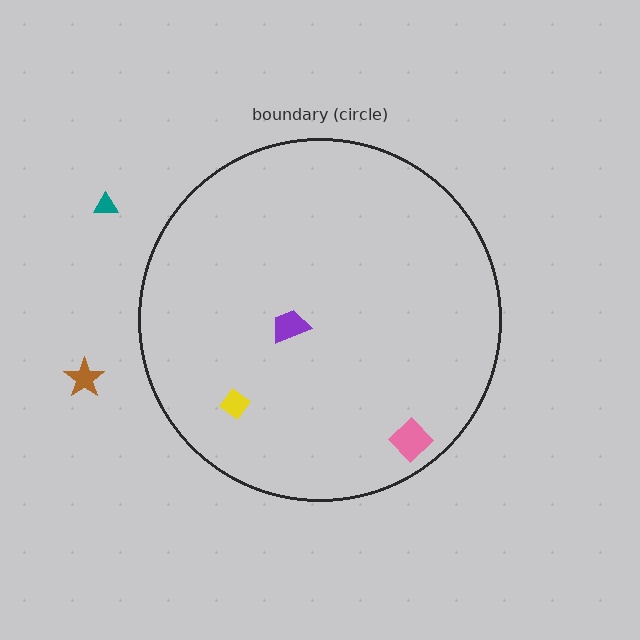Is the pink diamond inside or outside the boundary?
Inside.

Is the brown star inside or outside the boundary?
Outside.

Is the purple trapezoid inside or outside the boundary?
Inside.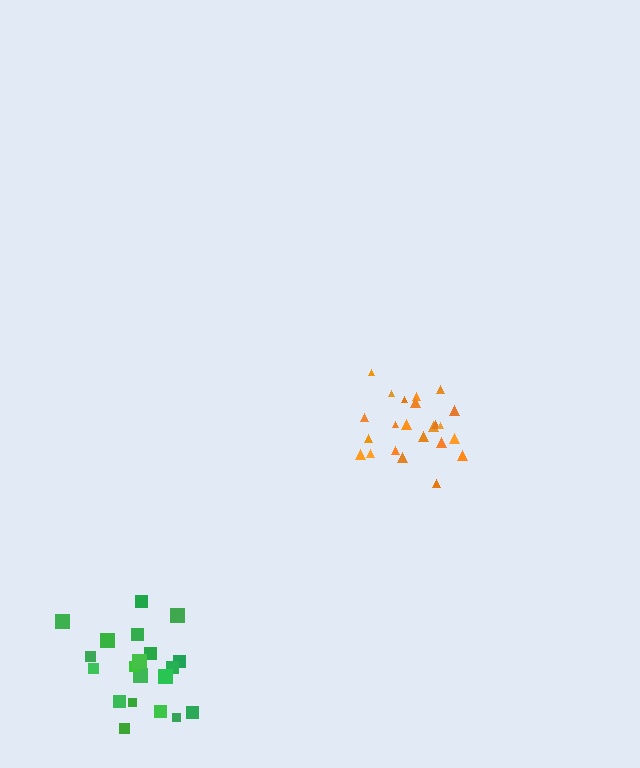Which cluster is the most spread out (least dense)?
Green.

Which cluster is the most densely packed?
Orange.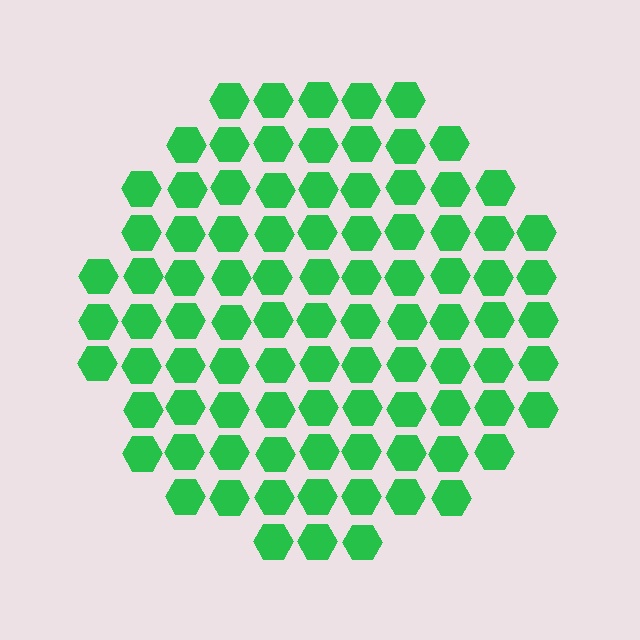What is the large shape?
The large shape is a circle.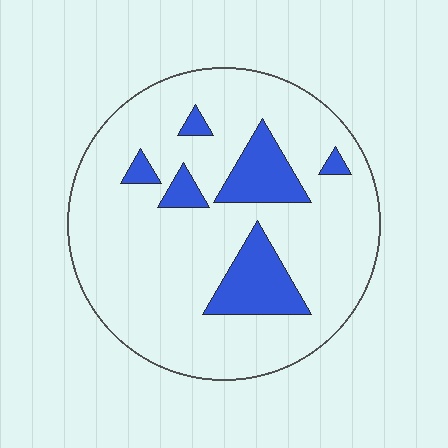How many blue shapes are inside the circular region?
6.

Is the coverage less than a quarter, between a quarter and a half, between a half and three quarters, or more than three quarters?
Less than a quarter.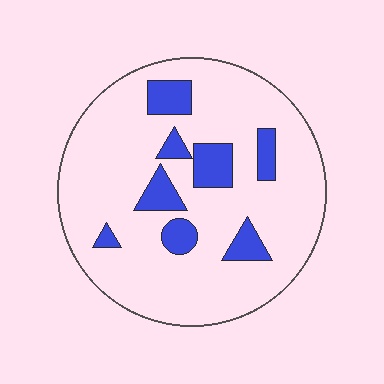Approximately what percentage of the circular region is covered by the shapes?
Approximately 15%.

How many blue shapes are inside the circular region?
8.